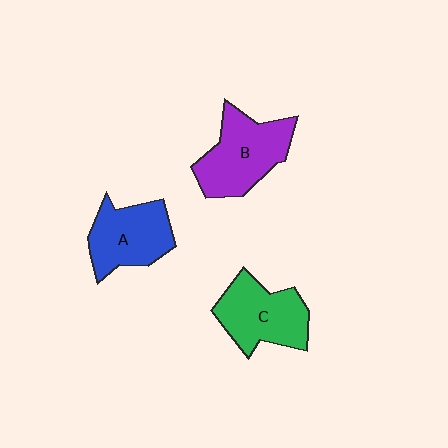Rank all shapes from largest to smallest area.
From largest to smallest: B (purple), C (green), A (blue).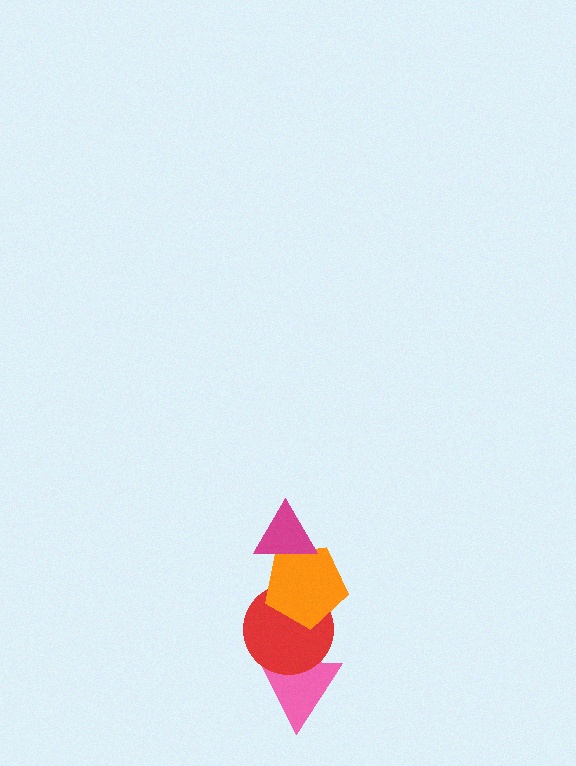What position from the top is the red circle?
The red circle is 3rd from the top.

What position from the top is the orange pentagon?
The orange pentagon is 2nd from the top.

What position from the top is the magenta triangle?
The magenta triangle is 1st from the top.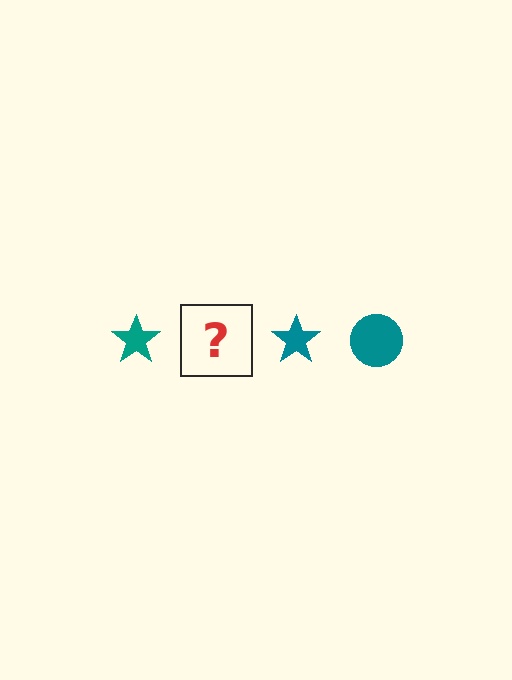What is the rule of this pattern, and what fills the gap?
The rule is that the pattern cycles through star, circle shapes in teal. The gap should be filled with a teal circle.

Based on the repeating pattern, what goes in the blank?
The blank should be a teal circle.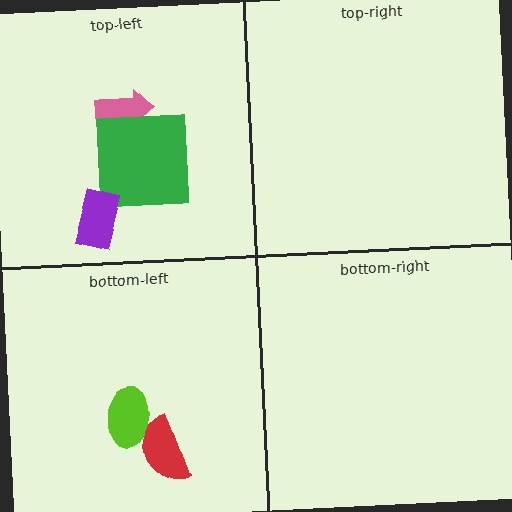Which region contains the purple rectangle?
The top-left region.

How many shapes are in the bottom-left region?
2.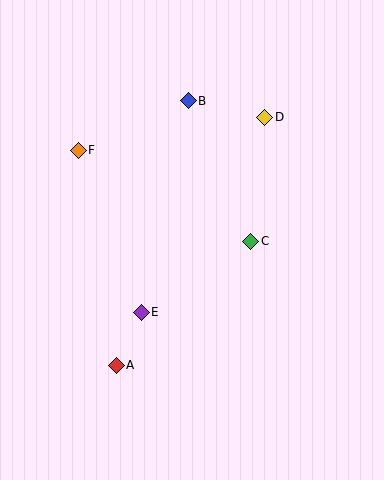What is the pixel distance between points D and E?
The distance between D and E is 231 pixels.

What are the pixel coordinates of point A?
Point A is at (116, 365).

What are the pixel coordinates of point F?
Point F is at (78, 150).